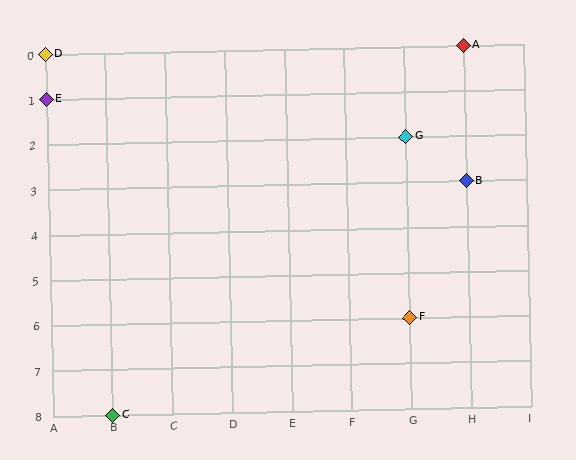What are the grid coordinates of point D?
Point D is at grid coordinates (A, 0).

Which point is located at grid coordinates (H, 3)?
Point B is at (H, 3).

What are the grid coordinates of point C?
Point C is at grid coordinates (B, 8).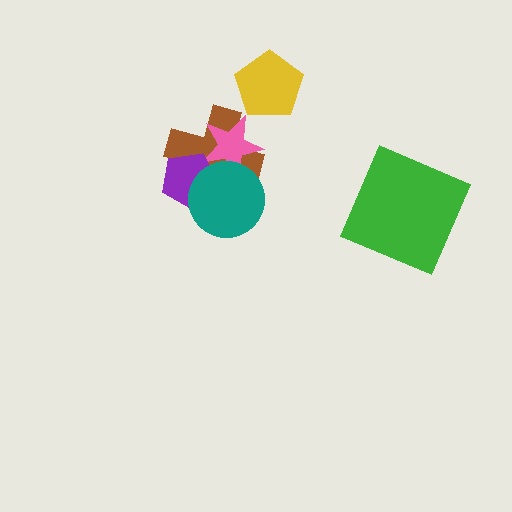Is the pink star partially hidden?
Yes, it is partially covered by another shape.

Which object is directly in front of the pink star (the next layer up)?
The purple pentagon is directly in front of the pink star.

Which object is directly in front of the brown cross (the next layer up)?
The pink star is directly in front of the brown cross.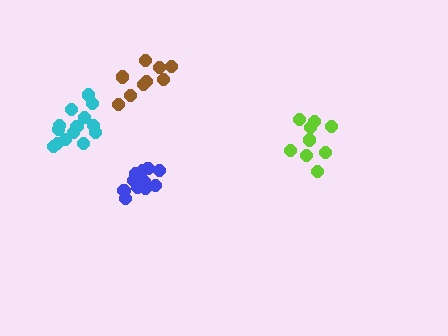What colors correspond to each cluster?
The clusters are colored: brown, cyan, blue, lime.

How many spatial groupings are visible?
There are 4 spatial groupings.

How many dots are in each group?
Group 1: 9 dots, Group 2: 14 dots, Group 3: 11 dots, Group 4: 9 dots (43 total).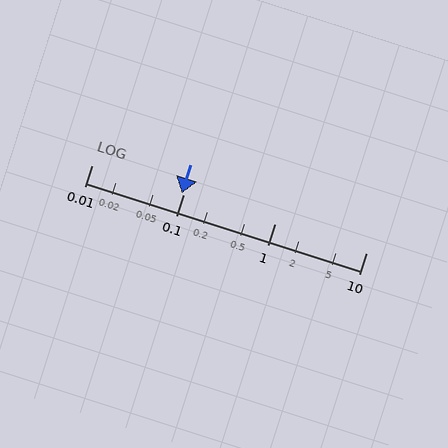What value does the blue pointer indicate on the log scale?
The pointer indicates approximately 0.097.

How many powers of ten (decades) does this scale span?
The scale spans 3 decades, from 0.01 to 10.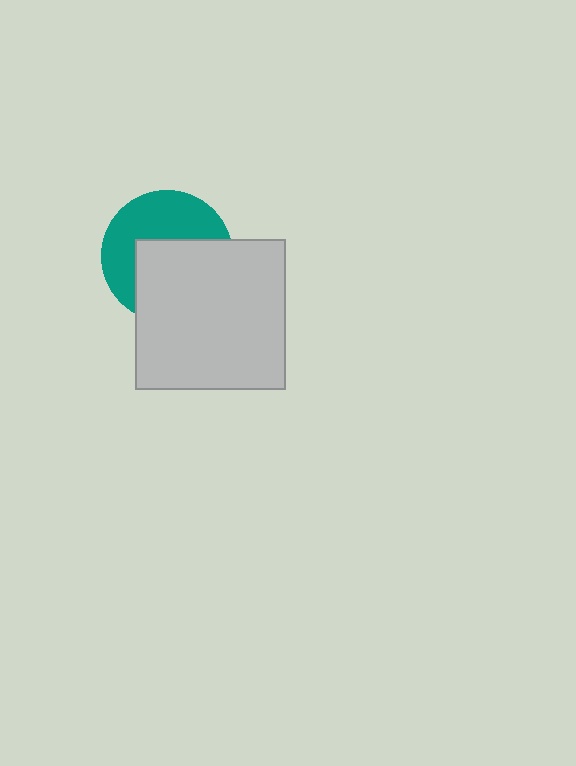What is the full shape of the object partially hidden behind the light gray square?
The partially hidden object is a teal circle.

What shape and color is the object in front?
The object in front is a light gray square.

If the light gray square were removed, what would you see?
You would see the complete teal circle.